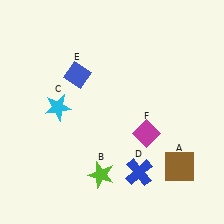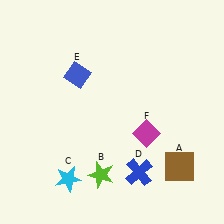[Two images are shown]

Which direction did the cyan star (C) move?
The cyan star (C) moved down.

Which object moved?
The cyan star (C) moved down.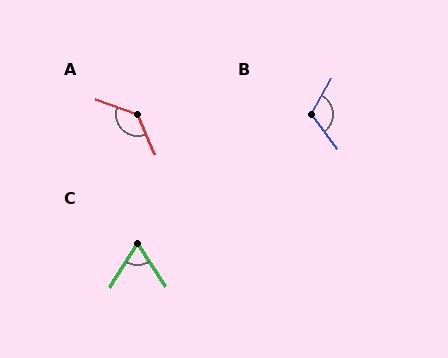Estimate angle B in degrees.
Approximately 113 degrees.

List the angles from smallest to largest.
C (65°), B (113°), A (134°).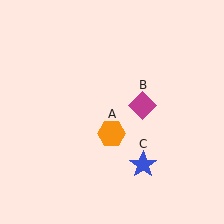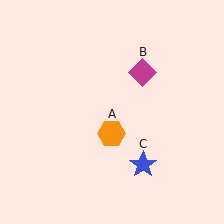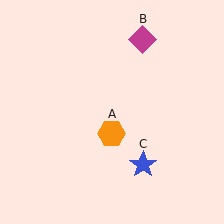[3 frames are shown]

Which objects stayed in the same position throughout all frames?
Orange hexagon (object A) and blue star (object C) remained stationary.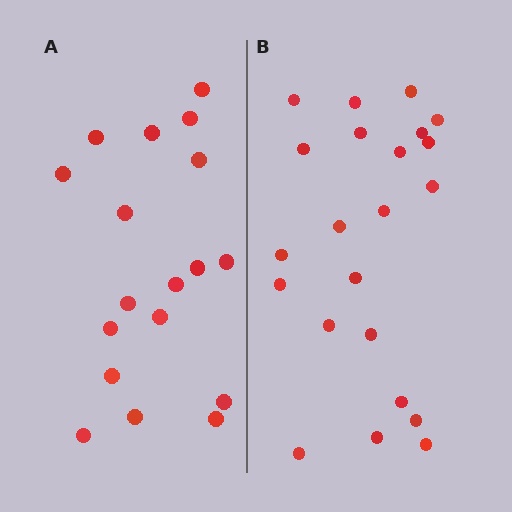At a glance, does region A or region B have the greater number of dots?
Region B (the right region) has more dots.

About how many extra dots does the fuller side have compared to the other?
Region B has about 4 more dots than region A.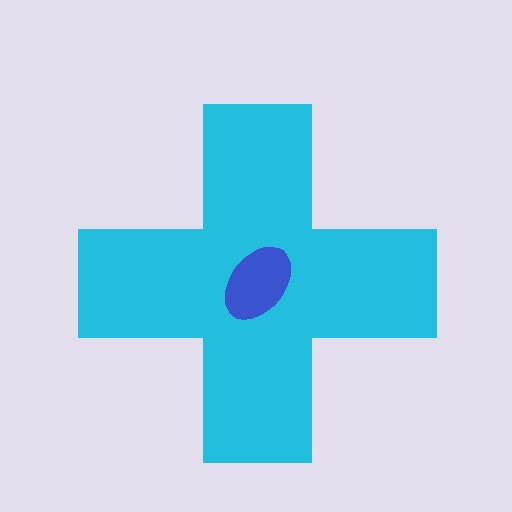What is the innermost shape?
The blue ellipse.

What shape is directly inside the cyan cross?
The blue ellipse.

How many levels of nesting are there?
2.